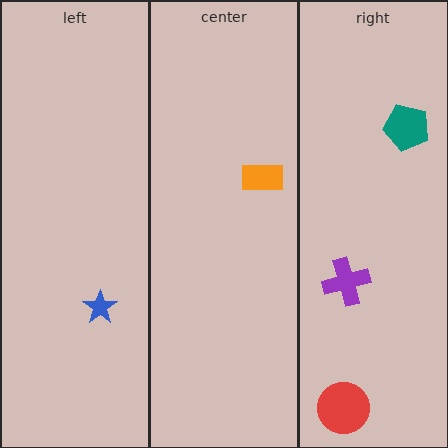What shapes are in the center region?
The orange rectangle.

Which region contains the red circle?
The right region.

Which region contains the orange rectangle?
The center region.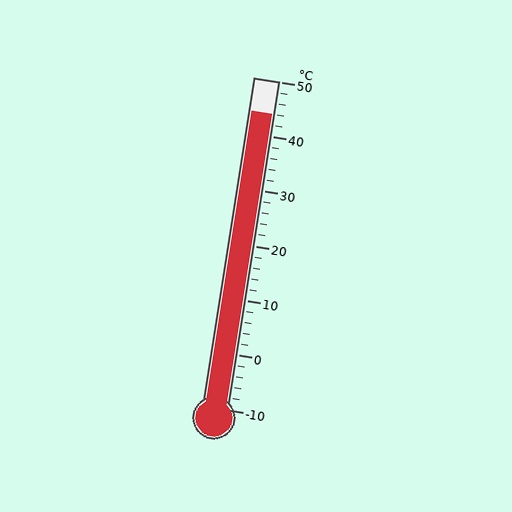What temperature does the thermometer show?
The thermometer shows approximately 44°C.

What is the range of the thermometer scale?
The thermometer scale ranges from -10°C to 50°C.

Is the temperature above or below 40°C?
The temperature is above 40°C.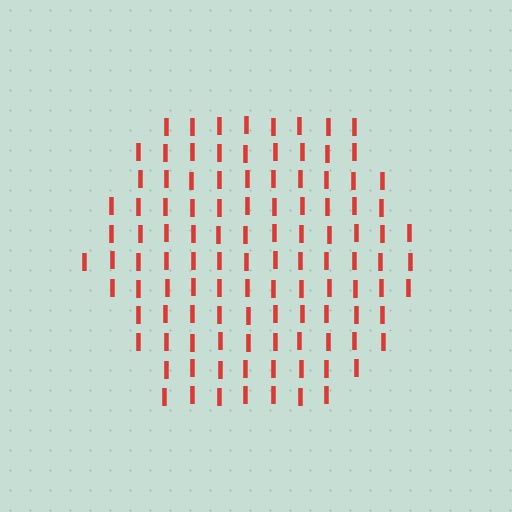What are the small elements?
The small elements are letter I's.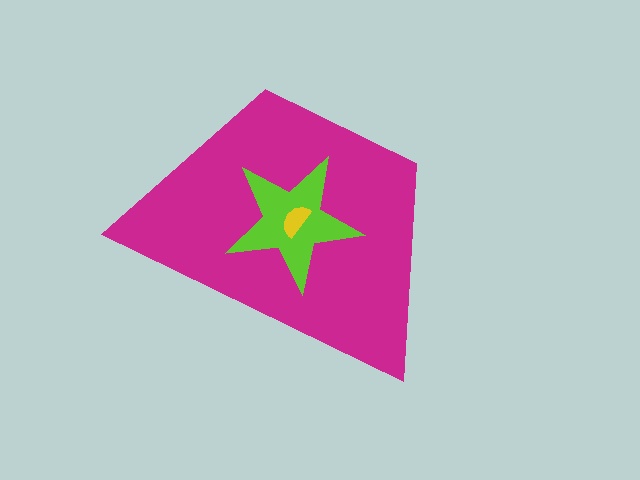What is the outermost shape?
The magenta trapezoid.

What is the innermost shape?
The yellow semicircle.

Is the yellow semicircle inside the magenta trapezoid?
Yes.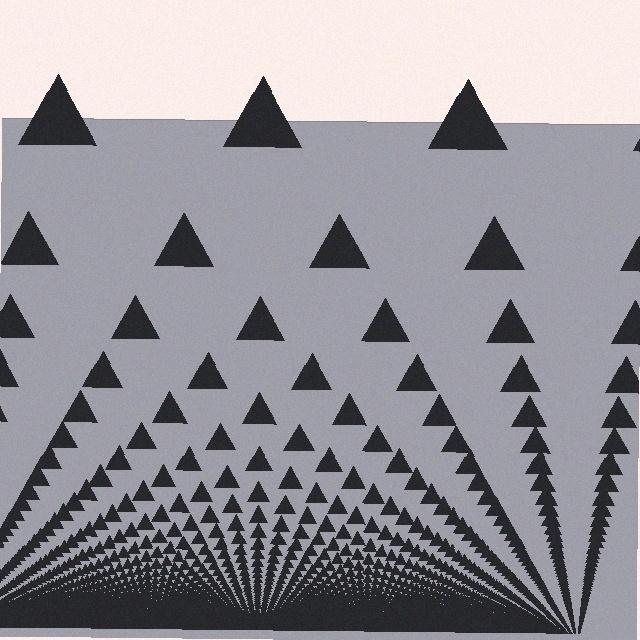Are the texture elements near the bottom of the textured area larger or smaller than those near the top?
Smaller. The gradient is inverted — elements near the bottom are smaller and denser.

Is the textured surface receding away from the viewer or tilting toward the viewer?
The surface appears to tilt toward the viewer. Texture elements get larger and sparser toward the top.